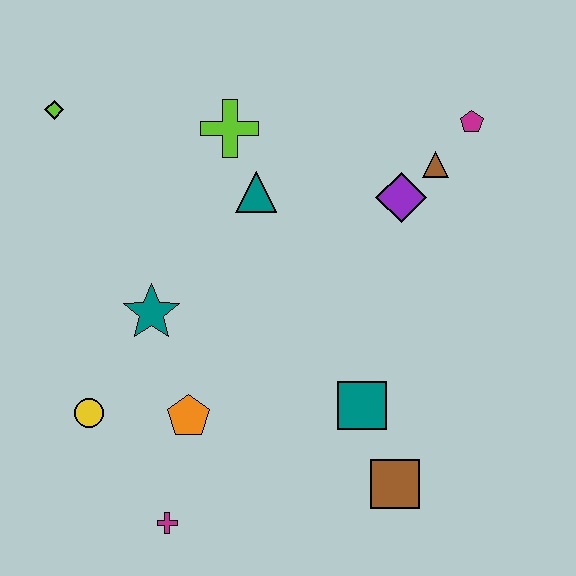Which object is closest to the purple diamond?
The brown triangle is closest to the purple diamond.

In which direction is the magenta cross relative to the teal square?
The magenta cross is to the left of the teal square.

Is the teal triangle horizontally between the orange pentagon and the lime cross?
No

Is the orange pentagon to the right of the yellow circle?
Yes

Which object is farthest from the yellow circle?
The magenta pentagon is farthest from the yellow circle.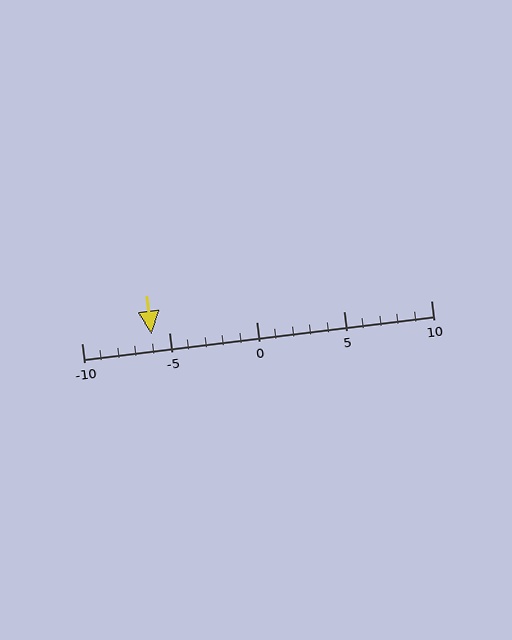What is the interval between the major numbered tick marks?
The major tick marks are spaced 5 units apart.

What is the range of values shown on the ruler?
The ruler shows values from -10 to 10.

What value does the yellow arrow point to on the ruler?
The yellow arrow points to approximately -6.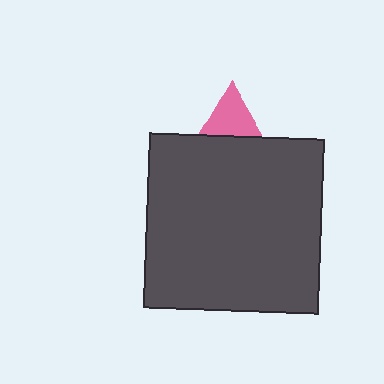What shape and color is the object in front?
The object in front is a dark gray square.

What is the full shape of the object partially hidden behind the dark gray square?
The partially hidden object is a pink triangle.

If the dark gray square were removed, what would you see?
You would see the complete pink triangle.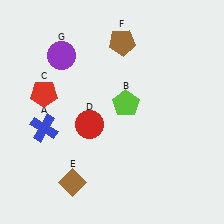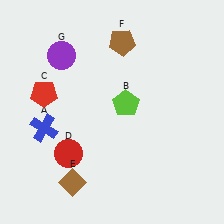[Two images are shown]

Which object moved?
The red circle (D) moved down.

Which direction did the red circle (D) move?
The red circle (D) moved down.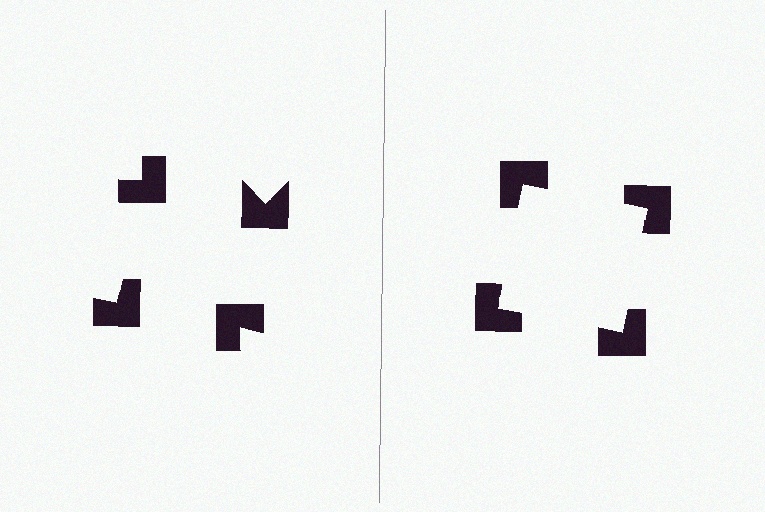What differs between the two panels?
The notched squares are positioned identically on both sides; only the wedge orientations differ. On the right they align to a square; on the left they are misaligned.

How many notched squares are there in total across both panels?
8 — 4 on each side.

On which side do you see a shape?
An illusory square appears on the right side. On the left side the wedge cuts are rotated, so no coherent shape forms.